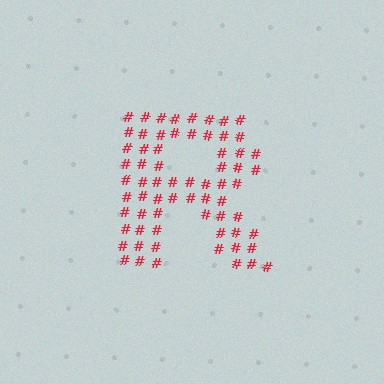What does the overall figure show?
The overall figure shows the letter R.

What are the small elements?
The small elements are hash symbols.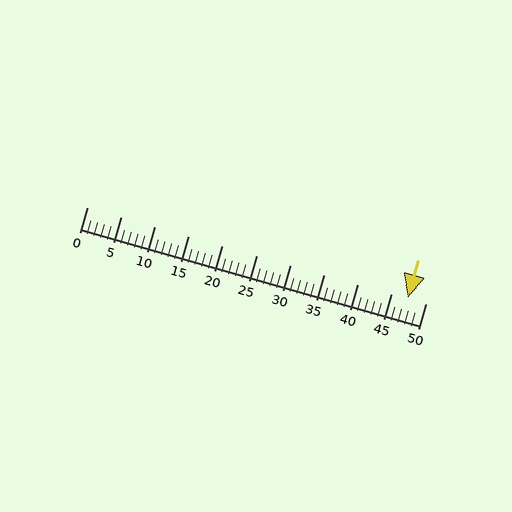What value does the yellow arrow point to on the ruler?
The yellow arrow points to approximately 47.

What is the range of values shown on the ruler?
The ruler shows values from 0 to 50.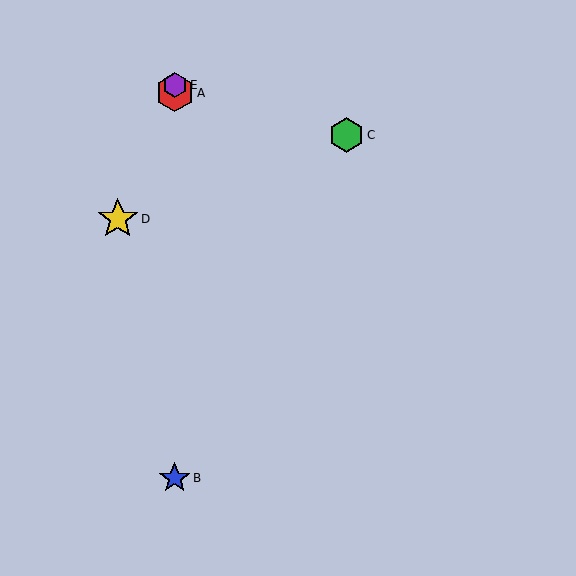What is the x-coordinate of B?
Object B is at x≈175.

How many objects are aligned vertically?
3 objects (A, B, E) are aligned vertically.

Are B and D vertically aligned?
No, B is at x≈175 and D is at x≈118.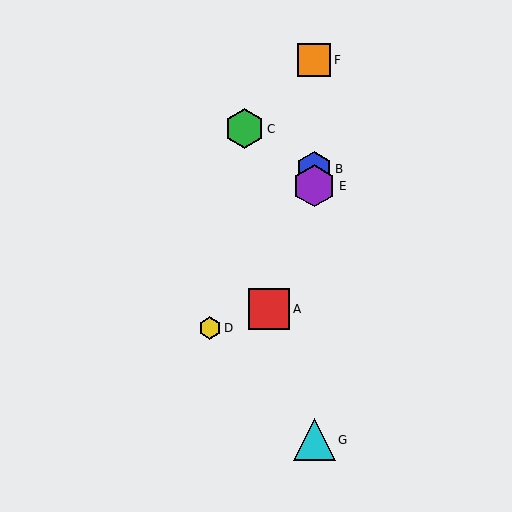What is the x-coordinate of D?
Object D is at x≈210.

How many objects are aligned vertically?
4 objects (B, E, F, G) are aligned vertically.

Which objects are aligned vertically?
Objects B, E, F, G are aligned vertically.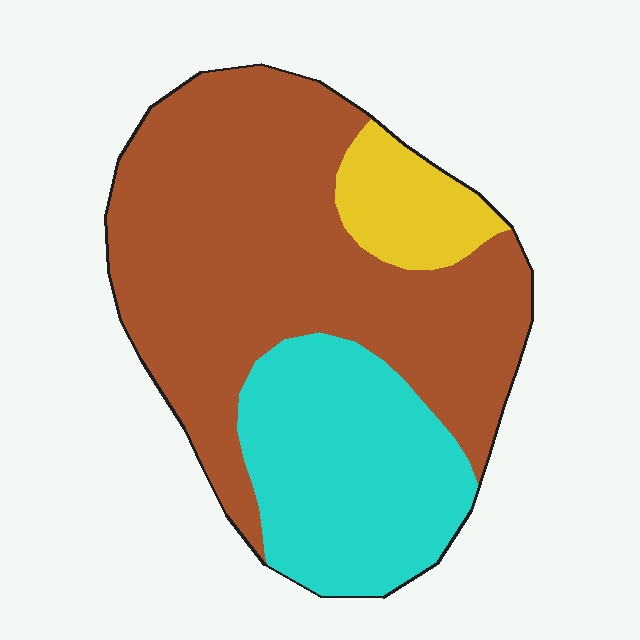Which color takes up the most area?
Brown, at roughly 60%.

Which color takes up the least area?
Yellow, at roughly 10%.